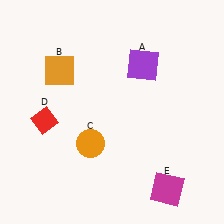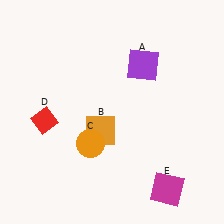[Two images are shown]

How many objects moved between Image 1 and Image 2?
1 object moved between the two images.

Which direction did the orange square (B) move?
The orange square (B) moved down.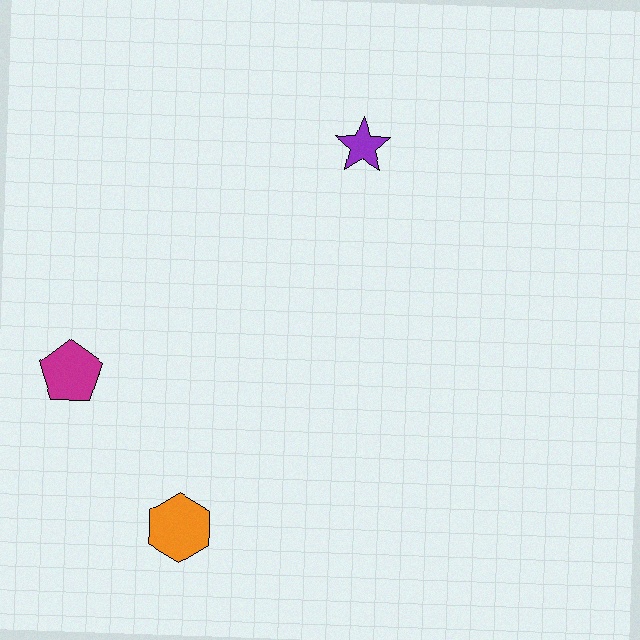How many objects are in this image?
There are 3 objects.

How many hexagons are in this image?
There is 1 hexagon.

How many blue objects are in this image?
There are no blue objects.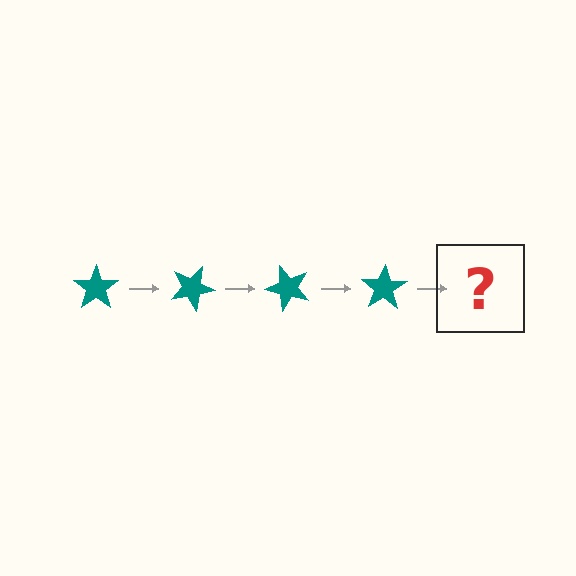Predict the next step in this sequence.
The next step is a teal star rotated 100 degrees.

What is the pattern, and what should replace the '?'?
The pattern is that the star rotates 25 degrees each step. The '?' should be a teal star rotated 100 degrees.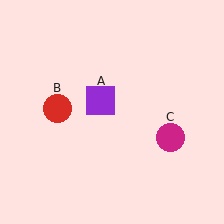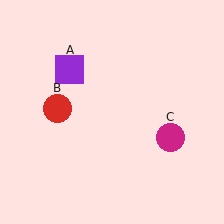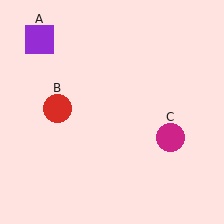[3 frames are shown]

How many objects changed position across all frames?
1 object changed position: purple square (object A).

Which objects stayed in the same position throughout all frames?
Red circle (object B) and magenta circle (object C) remained stationary.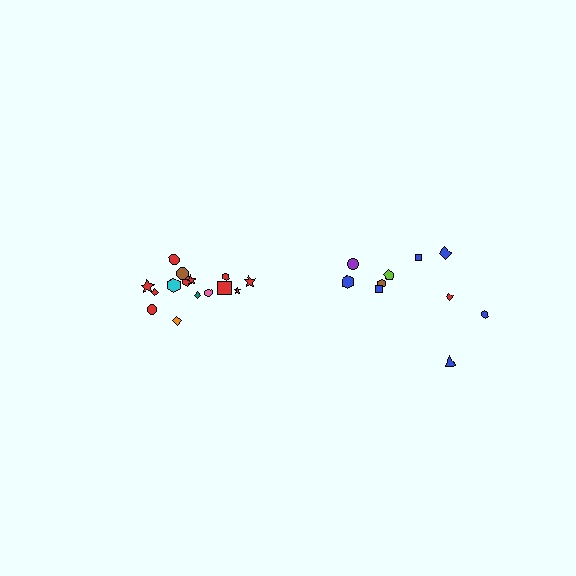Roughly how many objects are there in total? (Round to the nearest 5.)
Roughly 25 objects in total.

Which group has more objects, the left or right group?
The left group.